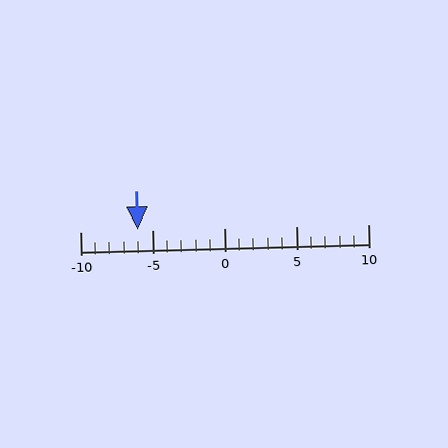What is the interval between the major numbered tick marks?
The major tick marks are spaced 5 units apart.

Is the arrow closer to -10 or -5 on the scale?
The arrow is closer to -5.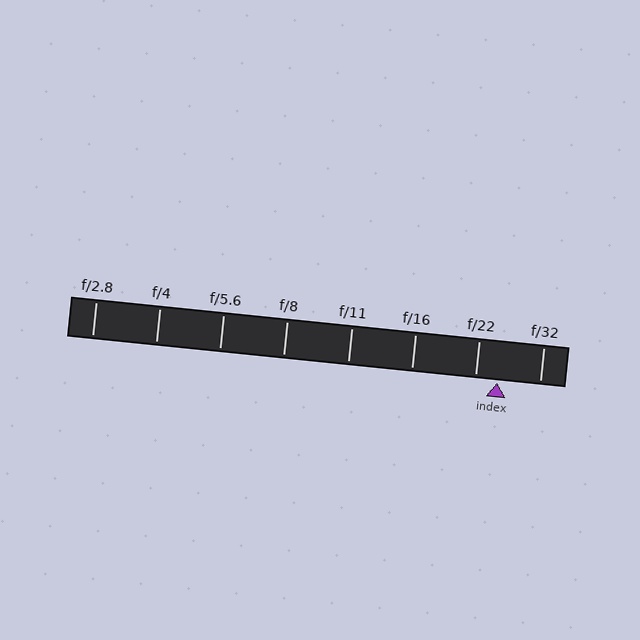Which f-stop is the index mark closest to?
The index mark is closest to f/22.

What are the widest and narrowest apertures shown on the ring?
The widest aperture shown is f/2.8 and the narrowest is f/32.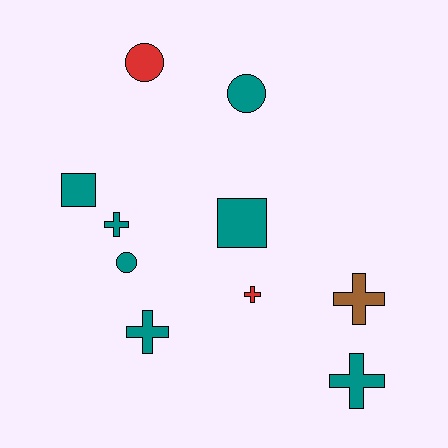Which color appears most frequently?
Teal, with 7 objects.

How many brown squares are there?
There are no brown squares.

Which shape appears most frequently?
Cross, with 5 objects.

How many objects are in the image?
There are 10 objects.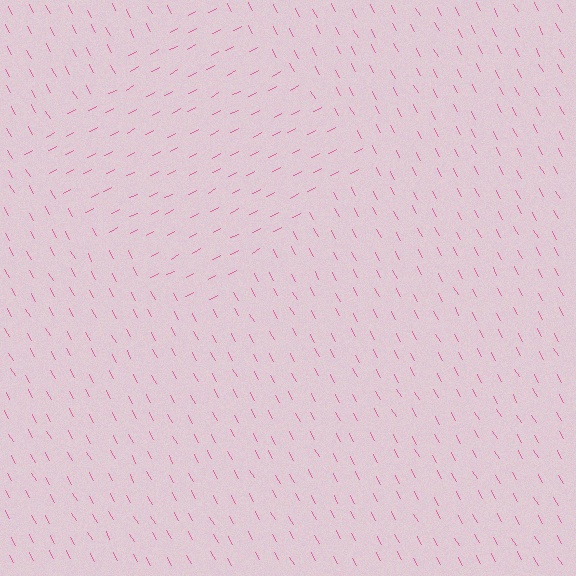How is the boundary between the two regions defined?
The boundary is defined purely by a change in line orientation (approximately 90 degrees difference). All lines are the same color and thickness.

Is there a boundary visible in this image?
Yes, there is a texture boundary formed by a change in line orientation.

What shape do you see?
I see a diamond.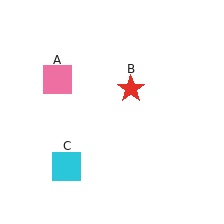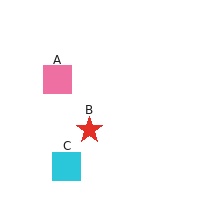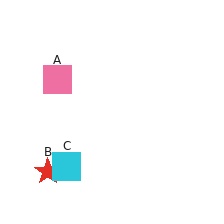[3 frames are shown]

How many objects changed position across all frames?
1 object changed position: red star (object B).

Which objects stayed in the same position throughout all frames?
Pink square (object A) and cyan square (object C) remained stationary.